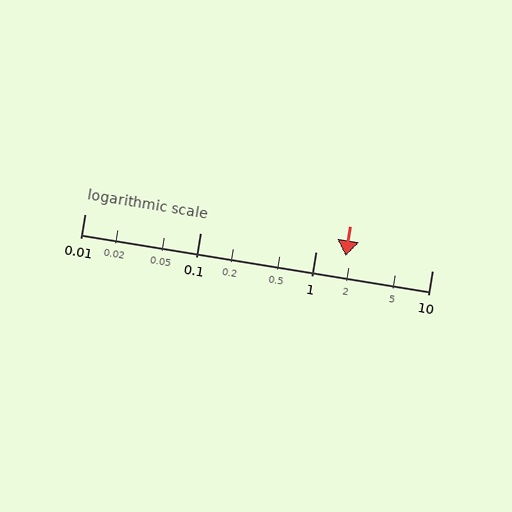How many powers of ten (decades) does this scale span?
The scale spans 3 decades, from 0.01 to 10.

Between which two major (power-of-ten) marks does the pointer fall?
The pointer is between 1 and 10.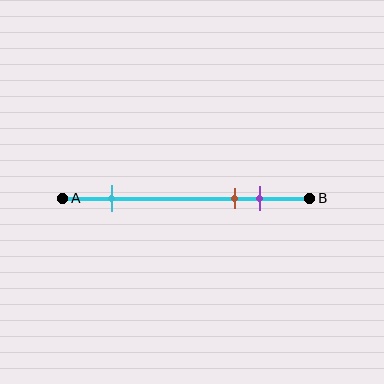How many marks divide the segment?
There are 3 marks dividing the segment.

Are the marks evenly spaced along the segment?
No, the marks are not evenly spaced.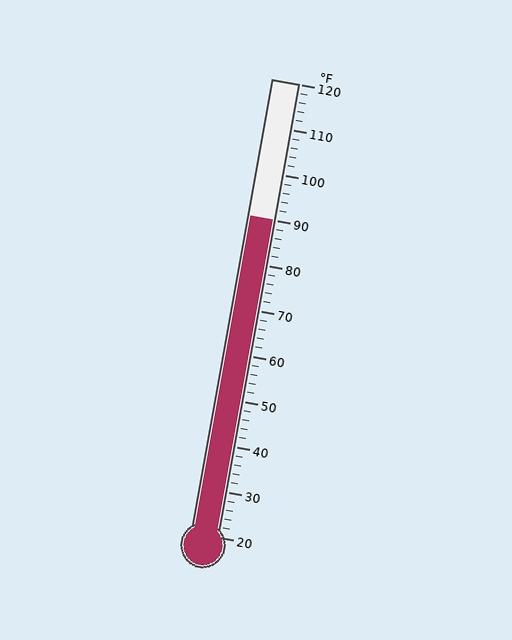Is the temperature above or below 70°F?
The temperature is above 70°F.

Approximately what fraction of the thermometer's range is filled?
The thermometer is filled to approximately 70% of its range.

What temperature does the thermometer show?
The thermometer shows approximately 90°F.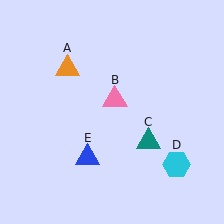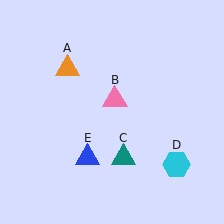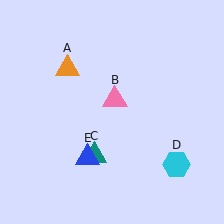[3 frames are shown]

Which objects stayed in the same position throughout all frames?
Orange triangle (object A) and pink triangle (object B) and cyan hexagon (object D) and blue triangle (object E) remained stationary.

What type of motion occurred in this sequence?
The teal triangle (object C) rotated clockwise around the center of the scene.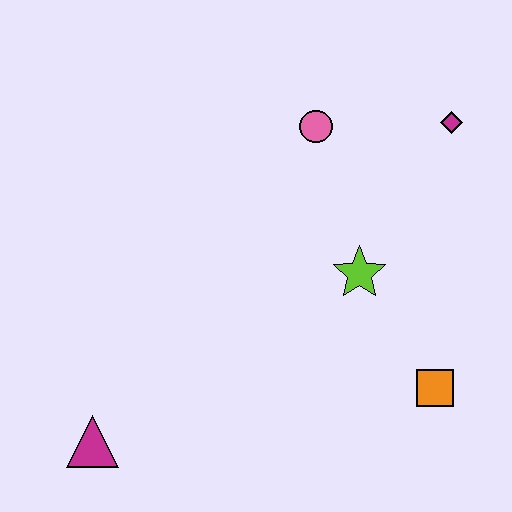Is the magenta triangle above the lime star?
No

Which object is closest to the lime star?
The orange square is closest to the lime star.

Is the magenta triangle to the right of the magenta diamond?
No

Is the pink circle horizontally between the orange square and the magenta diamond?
No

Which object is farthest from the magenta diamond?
The magenta triangle is farthest from the magenta diamond.